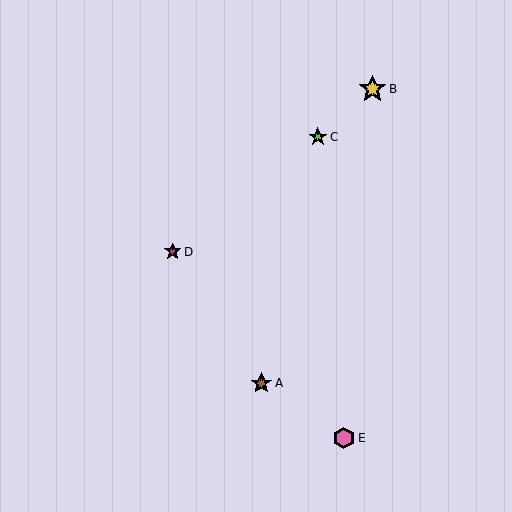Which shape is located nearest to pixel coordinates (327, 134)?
The lime star (labeled C) at (318, 137) is nearest to that location.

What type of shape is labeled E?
Shape E is a pink hexagon.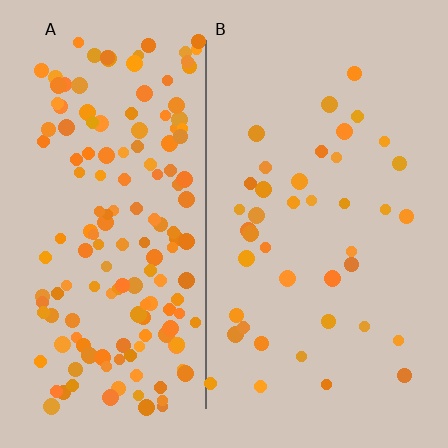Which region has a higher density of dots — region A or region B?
A (the left).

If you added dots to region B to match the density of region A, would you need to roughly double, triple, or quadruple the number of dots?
Approximately quadruple.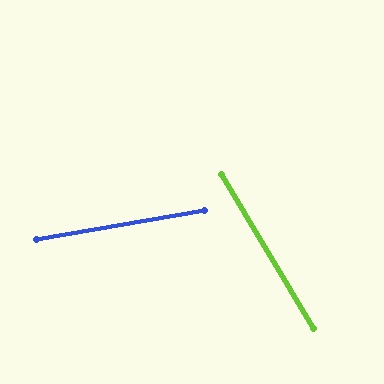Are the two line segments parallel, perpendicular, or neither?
Neither parallel nor perpendicular — they differ by about 69°.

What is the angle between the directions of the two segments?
Approximately 69 degrees.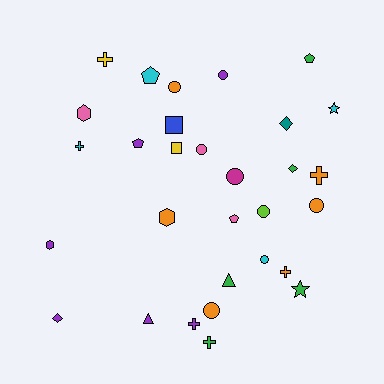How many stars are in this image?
There are 2 stars.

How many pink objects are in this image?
There are 3 pink objects.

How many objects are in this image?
There are 30 objects.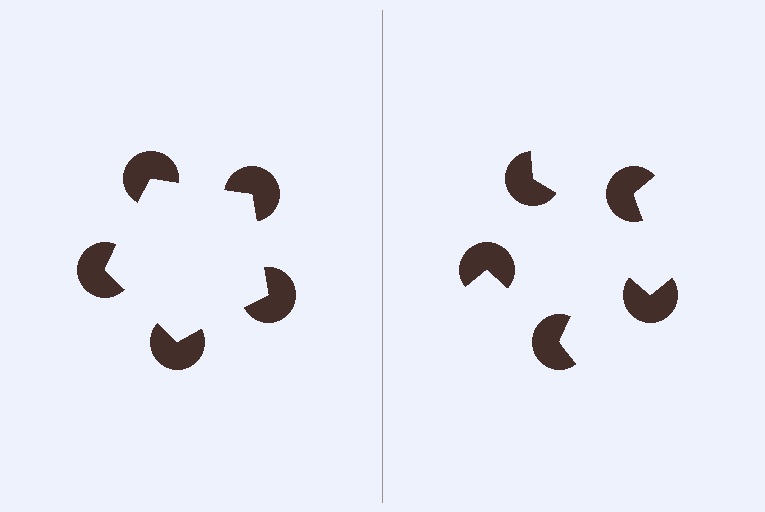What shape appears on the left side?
An illusory pentagon.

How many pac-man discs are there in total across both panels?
10 — 5 on each side.